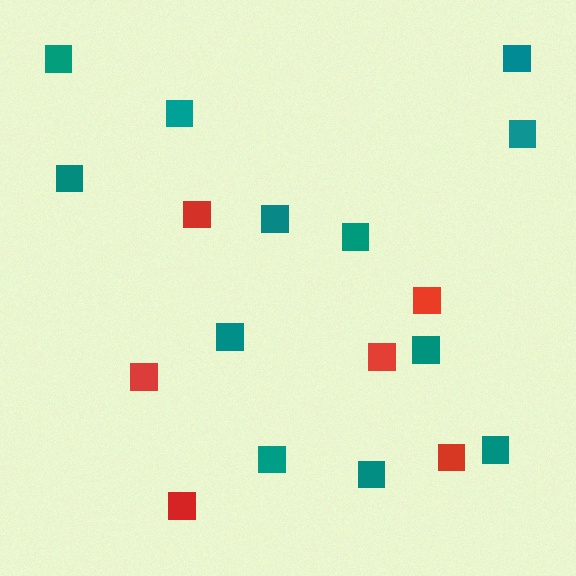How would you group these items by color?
There are 2 groups: one group of teal squares (12) and one group of red squares (6).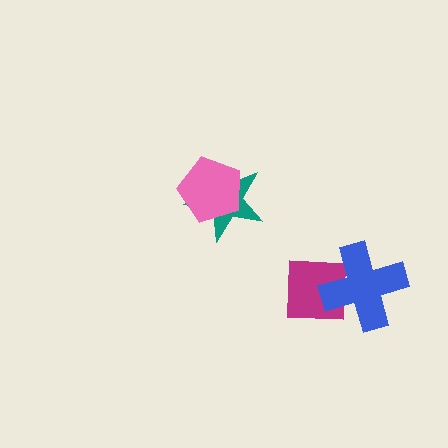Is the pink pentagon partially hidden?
No, no other shape covers it.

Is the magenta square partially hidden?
Yes, it is partially covered by another shape.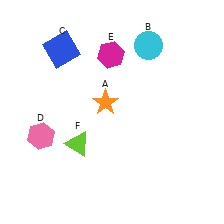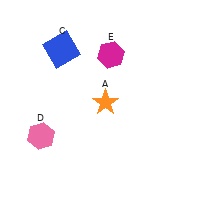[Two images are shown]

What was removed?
The lime triangle (F), the cyan circle (B) were removed in Image 2.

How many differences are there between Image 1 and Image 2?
There are 2 differences between the two images.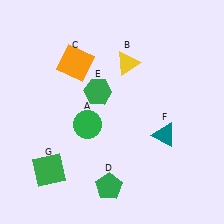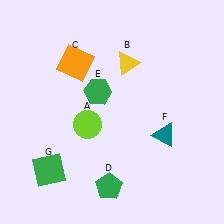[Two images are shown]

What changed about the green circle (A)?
In Image 1, A is green. In Image 2, it changed to lime.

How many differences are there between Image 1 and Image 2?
There is 1 difference between the two images.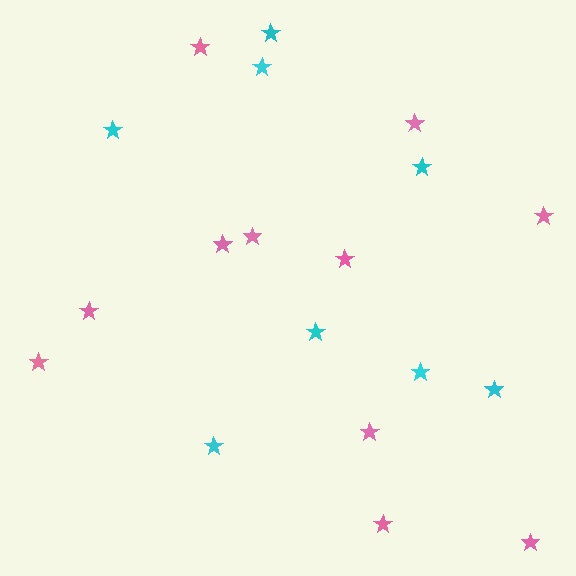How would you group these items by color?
There are 2 groups: one group of cyan stars (8) and one group of pink stars (11).